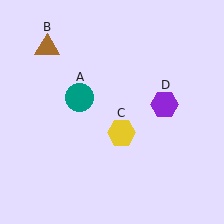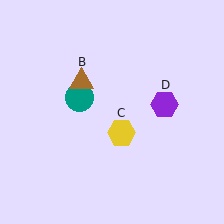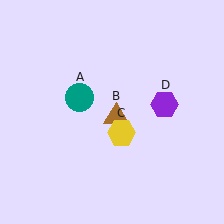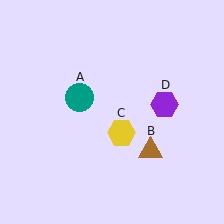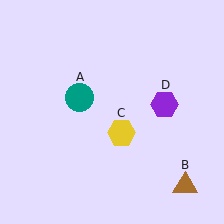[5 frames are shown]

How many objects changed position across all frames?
1 object changed position: brown triangle (object B).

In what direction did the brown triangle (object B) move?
The brown triangle (object B) moved down and to the right.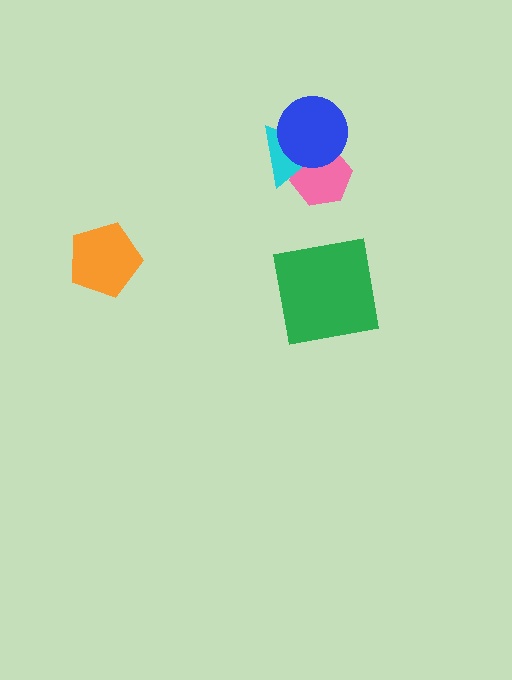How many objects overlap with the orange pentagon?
0 objects overlap with the orange pentagon.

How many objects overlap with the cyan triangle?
2 objects overlap with the cyan triangle.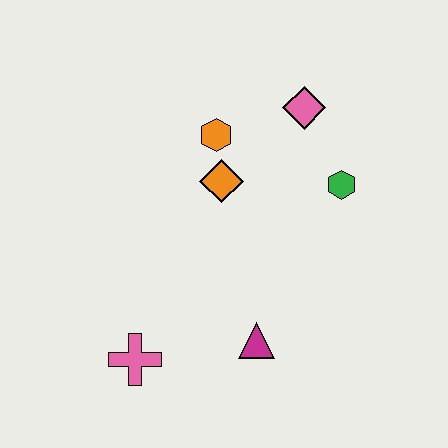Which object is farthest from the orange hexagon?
The pink cross is farthest from the orange hexagon.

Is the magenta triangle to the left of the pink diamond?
Yes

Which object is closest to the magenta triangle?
The pink cross is closest to the magenta triangle.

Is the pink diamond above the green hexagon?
Yes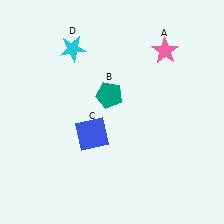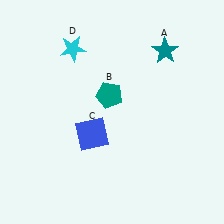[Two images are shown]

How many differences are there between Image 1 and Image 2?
There is 1 difference between the two images.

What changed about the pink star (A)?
In Image 1, A is pink. In Image 2, it changed to teal.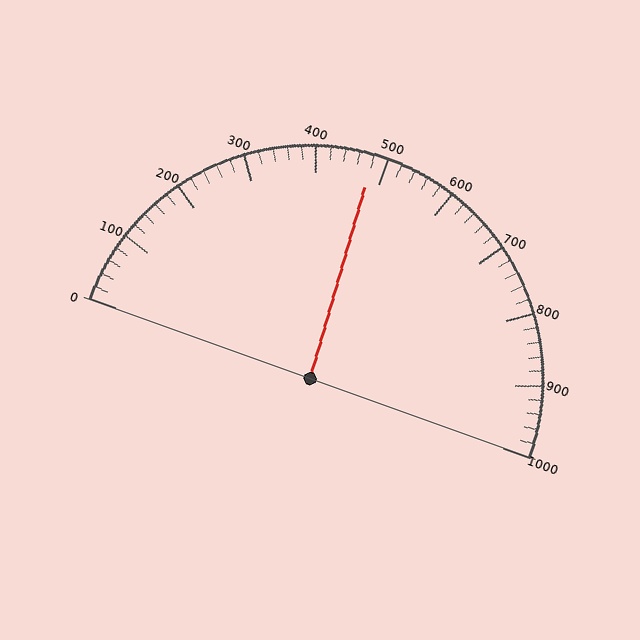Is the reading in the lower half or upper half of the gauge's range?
The reading is in the lower half of the range (0 to 1000).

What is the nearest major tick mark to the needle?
The nearest major tick mark is 500.